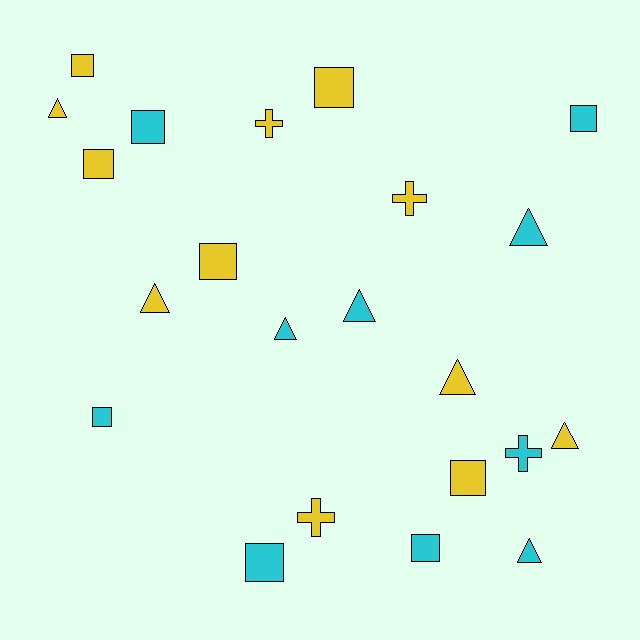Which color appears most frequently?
Yellow, with 12 objects.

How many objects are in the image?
There are 22 objects.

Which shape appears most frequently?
Square, with 10 objects.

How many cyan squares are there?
There are 5 cyan squares.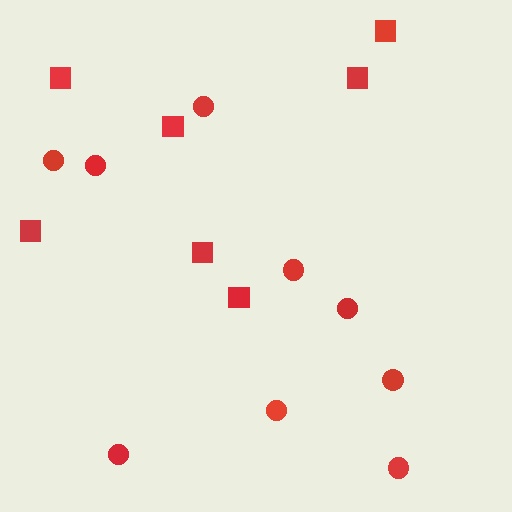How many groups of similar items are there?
There are 2 groups: one group of squares (7) and one group of circles (9).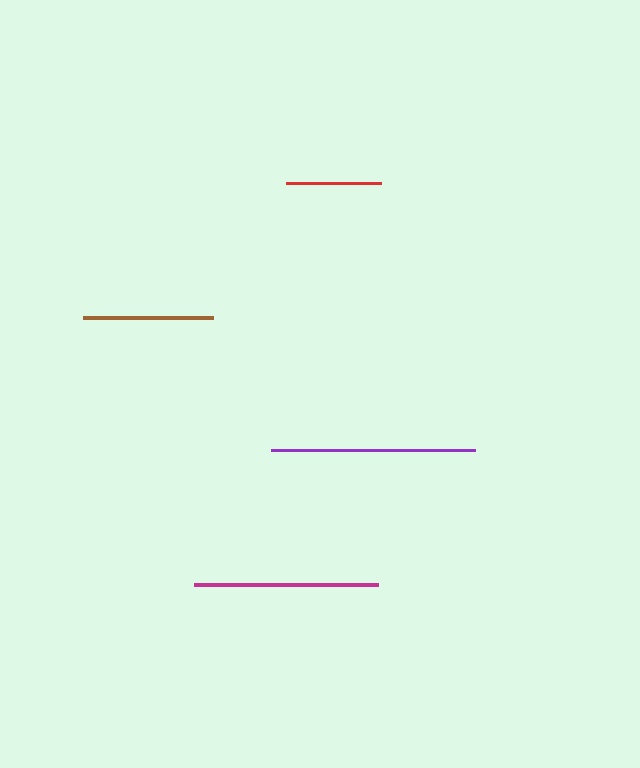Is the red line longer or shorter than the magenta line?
The magenta line is longer than the red line.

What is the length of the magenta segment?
The magenta segment is approximately 184 pixels long.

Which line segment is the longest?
The purple line is the longest at approximately 204 pixels.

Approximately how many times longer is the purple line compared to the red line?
The purple line is approximately 2.1 times the length of the red line.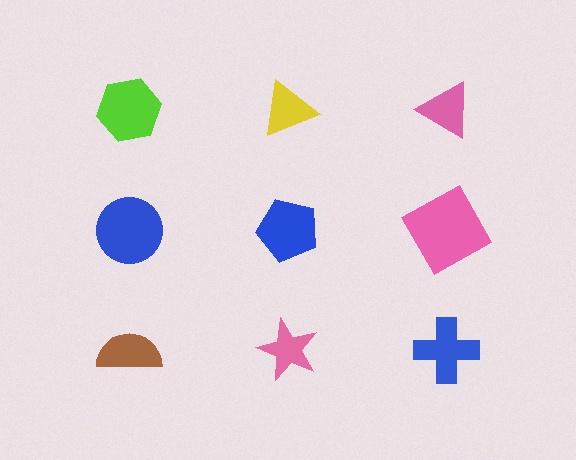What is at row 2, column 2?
A blue pentagon.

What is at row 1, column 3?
A pink triangle.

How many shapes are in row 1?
3 shapes.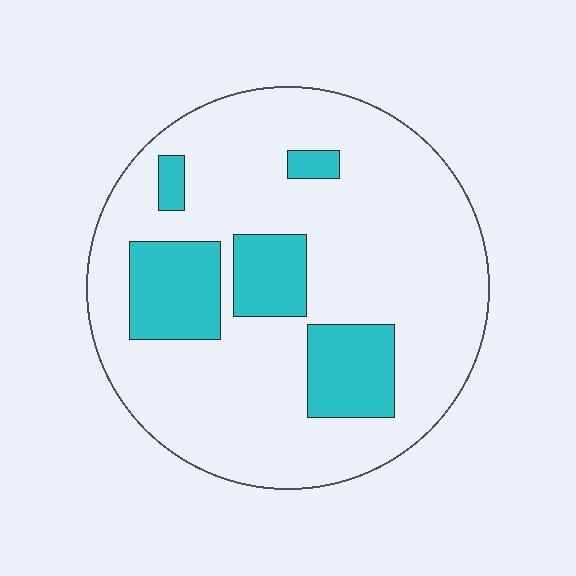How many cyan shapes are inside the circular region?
5.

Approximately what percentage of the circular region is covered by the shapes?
Approximately 20%.